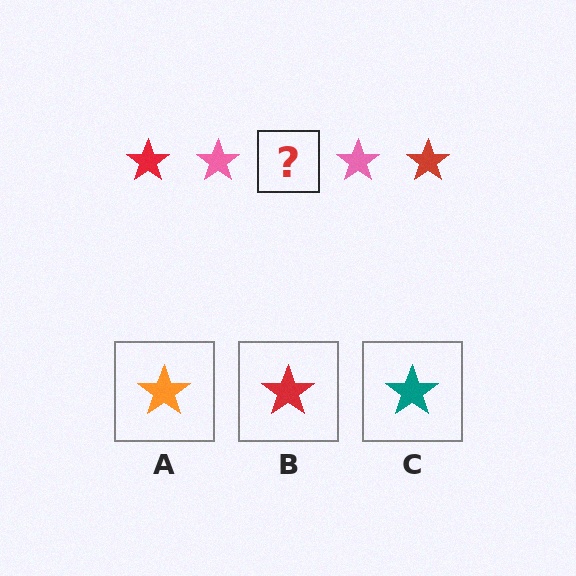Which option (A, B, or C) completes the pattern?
B.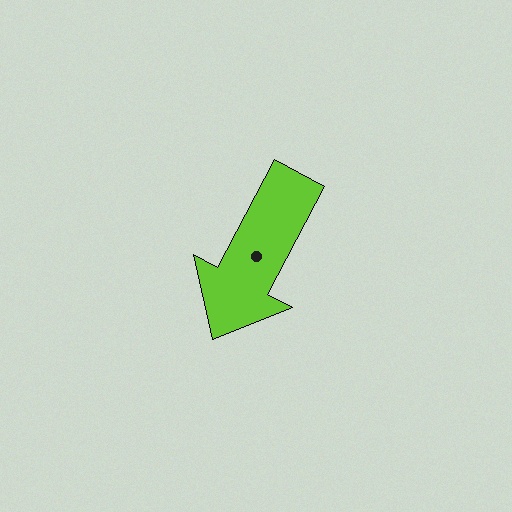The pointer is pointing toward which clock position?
Roughly 7 o'clock.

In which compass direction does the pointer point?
Southwest.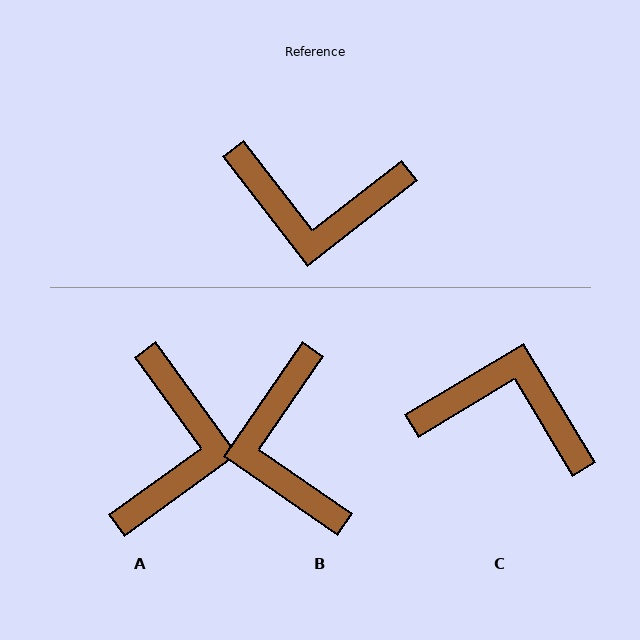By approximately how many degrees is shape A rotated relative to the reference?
Approximately 88 degrees counter-clockwise.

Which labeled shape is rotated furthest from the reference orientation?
C, about 173 degrees away.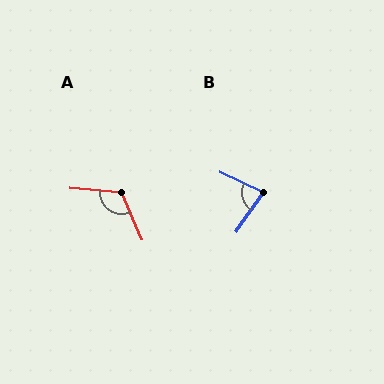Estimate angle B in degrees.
Approximately 81 degrees.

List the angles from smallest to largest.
B (81°), A (119°).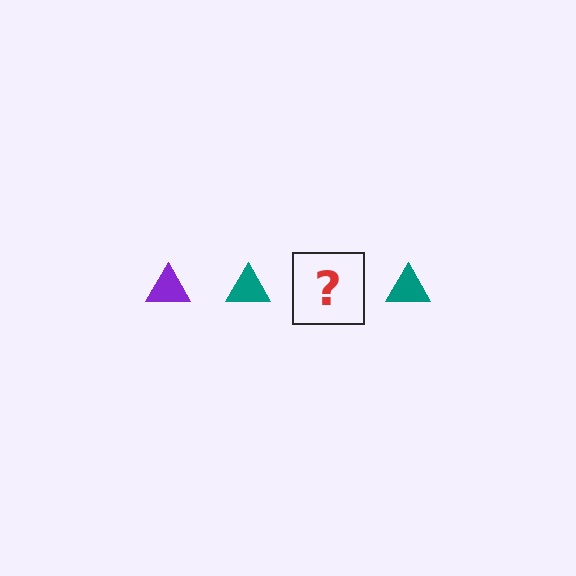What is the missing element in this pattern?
The missing element is a purple triangle.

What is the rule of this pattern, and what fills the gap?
The rule is that the pattern cycles through purple, teal triangles. The gap should be filled with a purple triangle.